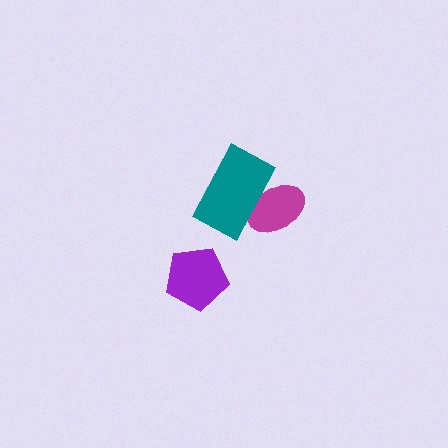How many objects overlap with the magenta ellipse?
1 object overlaps with the magenta ellipse.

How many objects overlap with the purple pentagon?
0 objects overlap with the purple pentagon.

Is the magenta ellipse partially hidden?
Yes, it is partially covered by another shape.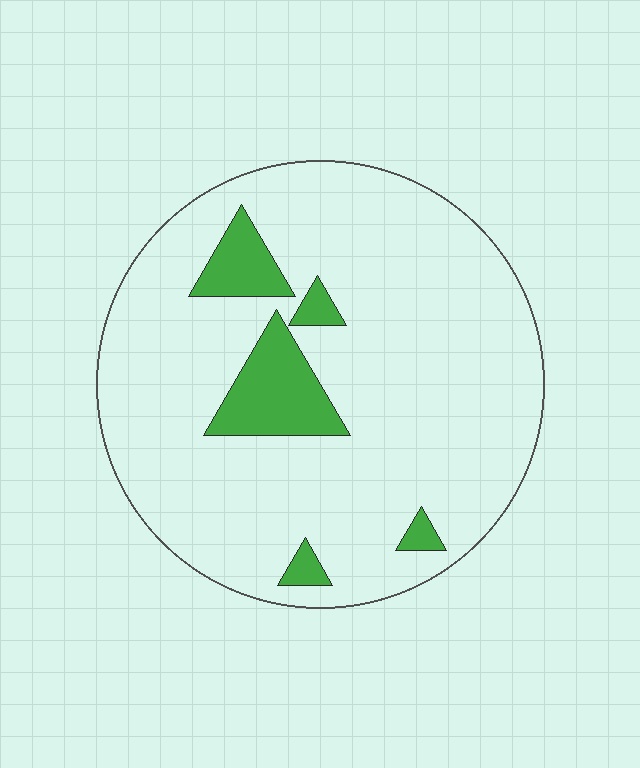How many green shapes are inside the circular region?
5.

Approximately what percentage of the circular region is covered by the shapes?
Approximately 10%.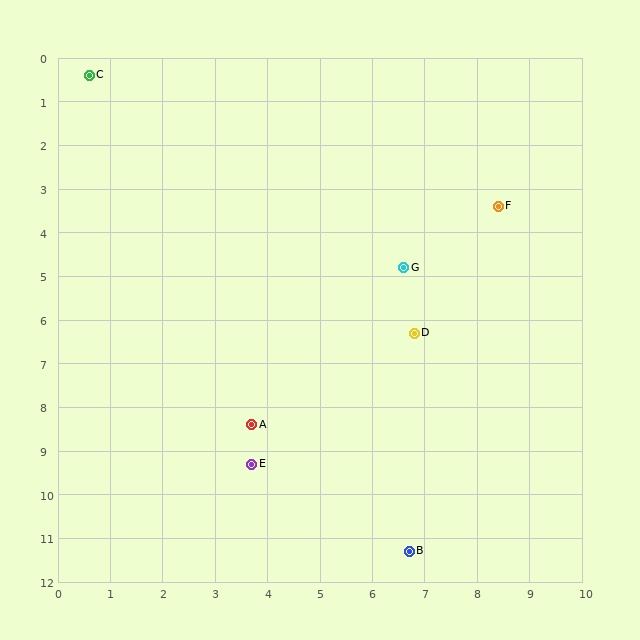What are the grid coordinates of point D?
Point D is at approximately (6.8, 6.3).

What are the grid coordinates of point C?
Point C is at approximately (0.6, 0.4).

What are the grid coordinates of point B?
Point B is at approximately (6.7, 11.3).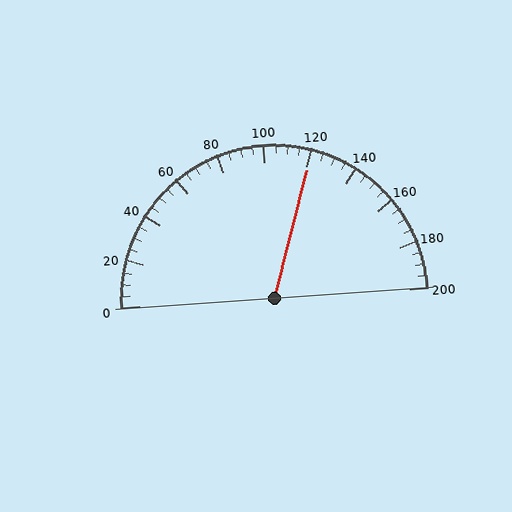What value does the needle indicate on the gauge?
The needle indicates approximately 120.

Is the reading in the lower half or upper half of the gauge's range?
The reading is in the upper half of the range (0 to 200).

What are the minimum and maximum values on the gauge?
The gauge ranges from 0 to 200.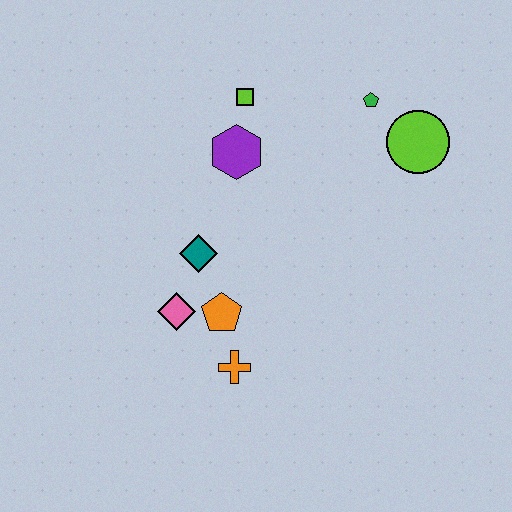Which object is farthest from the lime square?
The orange cross is farthest from the lime square.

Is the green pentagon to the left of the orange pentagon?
No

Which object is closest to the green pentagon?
The lime circle is closest to the green pentagon.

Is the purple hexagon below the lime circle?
Yes